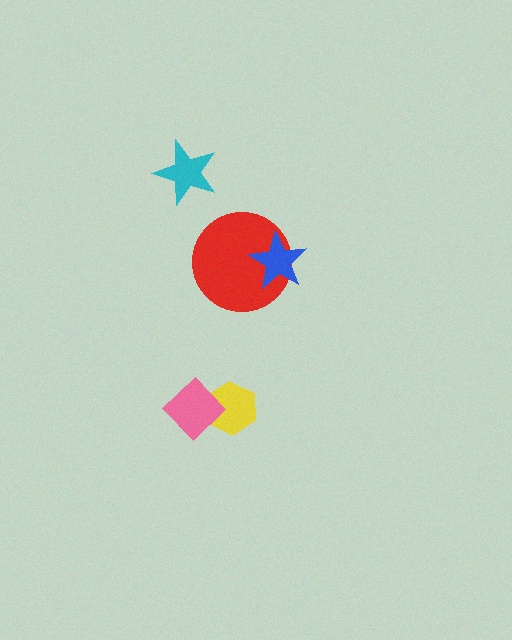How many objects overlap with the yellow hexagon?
1 object overlaps with the yellow hexagon.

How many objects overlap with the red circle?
1 object overlaps with the red circle.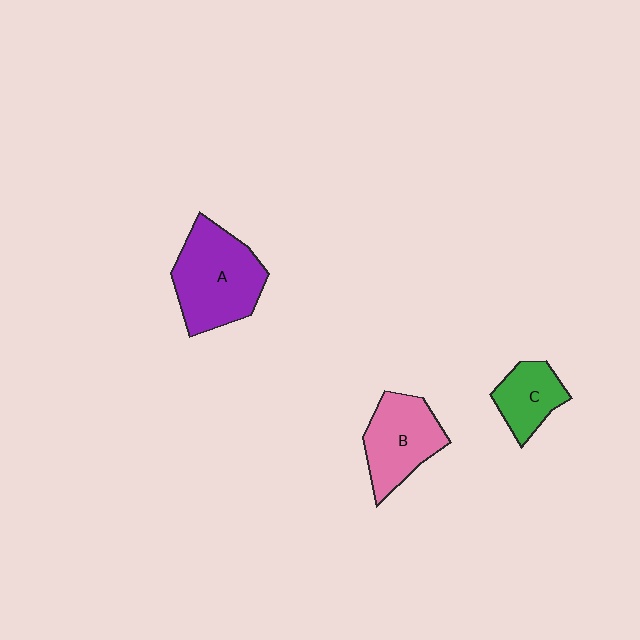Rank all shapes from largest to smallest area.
From largest to smallest: A (purple), B (pink), C (green).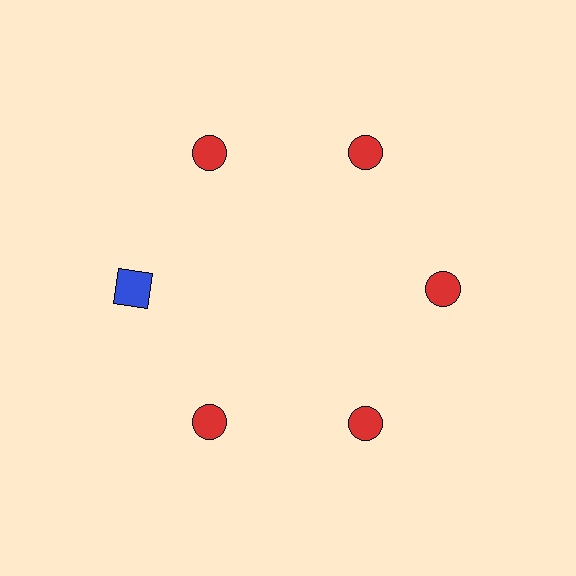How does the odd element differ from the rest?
It differs in both color (blue instead of red) and shape (square instead of circle).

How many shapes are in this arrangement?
There are 6 shapes arranged in a ring pattern.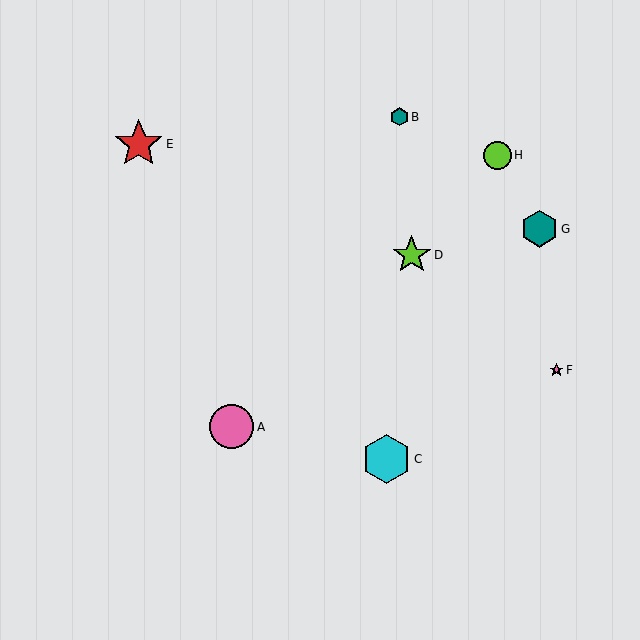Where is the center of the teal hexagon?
The center of the teal hexagon is at (540, 229).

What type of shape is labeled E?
Shape E is a red star.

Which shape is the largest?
The cyan hexagon (labeled C) is the largest.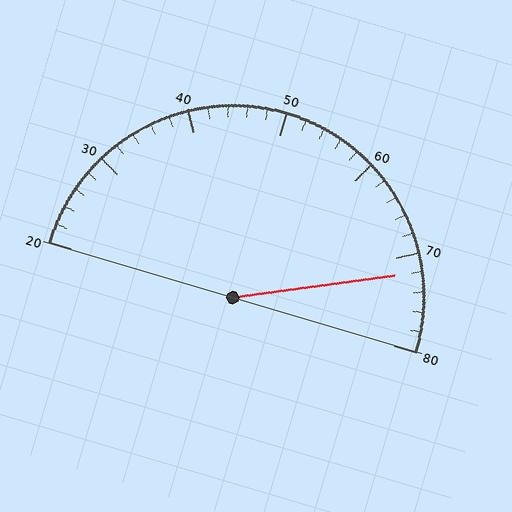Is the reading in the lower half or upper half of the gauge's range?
The reading is in the upper half of the range (20 to 80).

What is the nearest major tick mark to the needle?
The nearest major tick mark is 70.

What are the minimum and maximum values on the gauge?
The gauge ranges from 20 to 80.